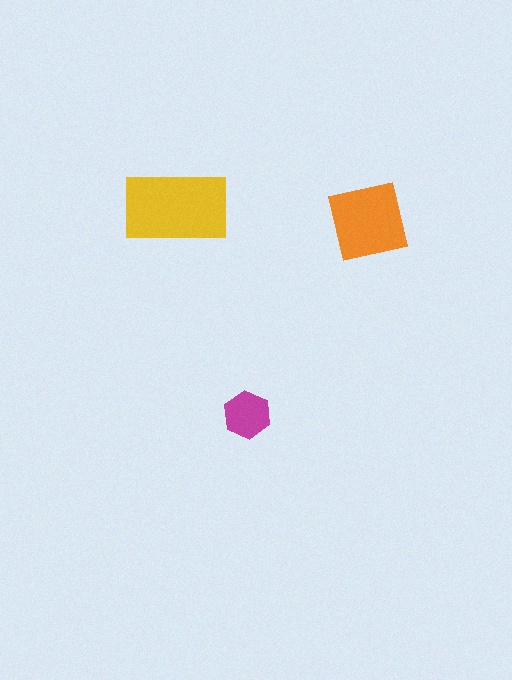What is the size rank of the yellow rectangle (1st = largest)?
1st.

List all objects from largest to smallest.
The yellow rectangle, the orange square, the magenta hexagon.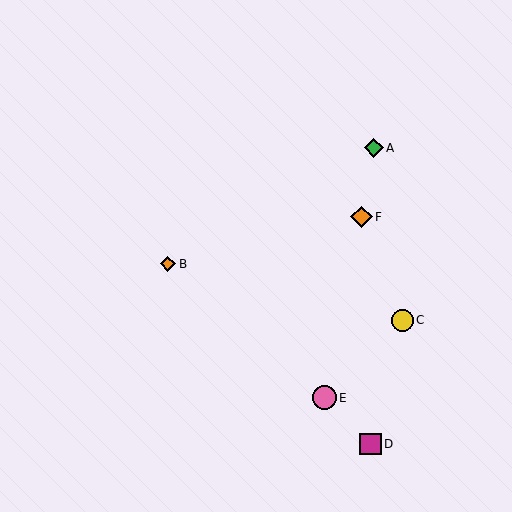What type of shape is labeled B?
Shape B is an orange diamond.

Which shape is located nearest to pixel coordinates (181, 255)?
The orange diamond (labeled B) at (168, 264) is nearest to that location.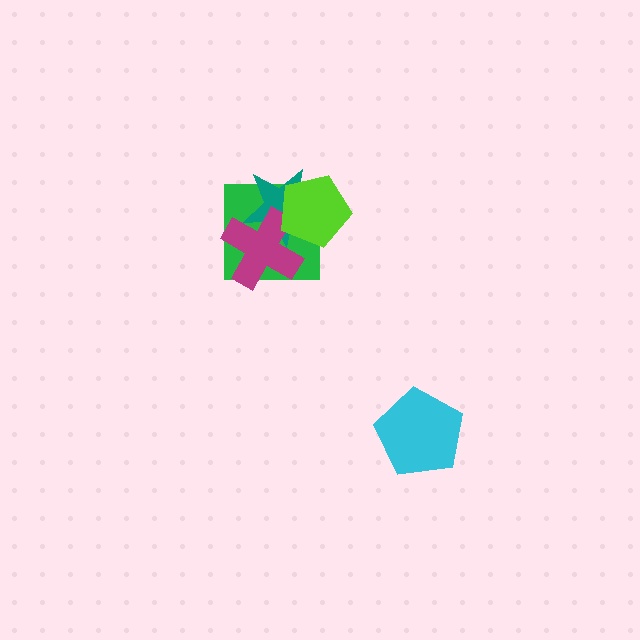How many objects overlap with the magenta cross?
3 objects overlap with the magenta cross.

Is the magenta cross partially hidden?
Yes, it is partially covered by another shape.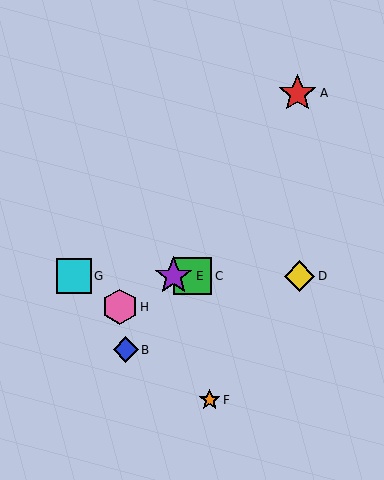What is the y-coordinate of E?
Object E is at y≈276.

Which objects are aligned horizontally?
Objects C, D, E, G are aligned horizontally.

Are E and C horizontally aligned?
Yes, both are at y≈276.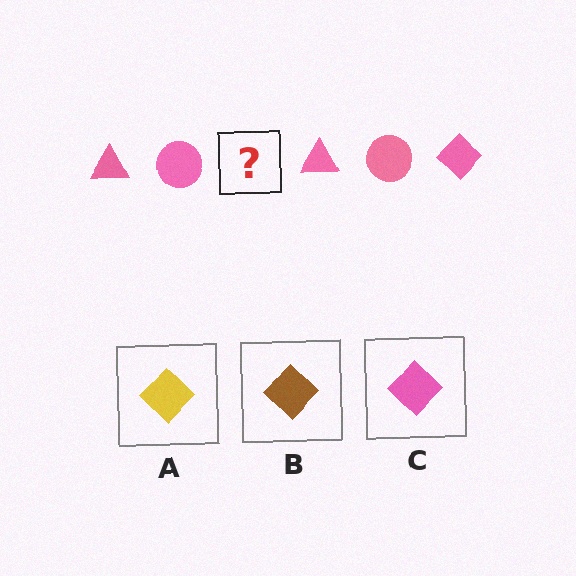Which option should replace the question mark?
Option C.